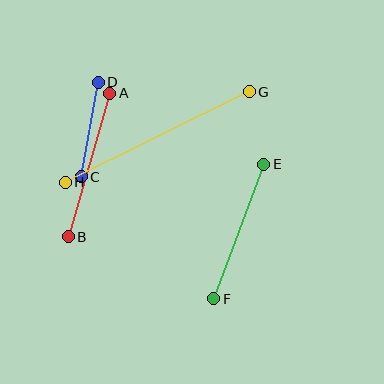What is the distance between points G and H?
The distance is approximately 205 pixels.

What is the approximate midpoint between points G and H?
The midpoint is at approximately (157, 137) pixels.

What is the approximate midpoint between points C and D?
The midpoint is at approximately (90, 130) pixels.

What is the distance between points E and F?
The distance is approximately 144 pixels.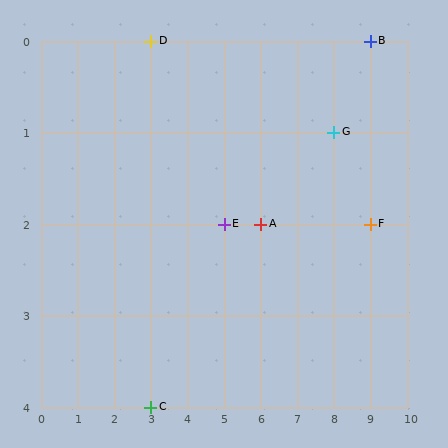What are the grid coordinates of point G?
Point G is at grid coordinates (8, 1).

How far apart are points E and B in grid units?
Points E and B are 4 columns and 2 rows apart (about 4.5 grid units diagonally).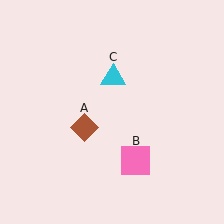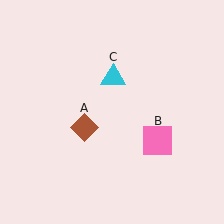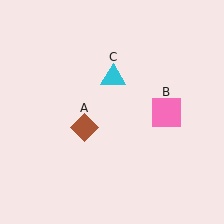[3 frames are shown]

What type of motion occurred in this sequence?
The pink square (object B) rotated counterclockwise around the center of the scene.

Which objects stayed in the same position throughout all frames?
Brown diamond (object A) and cyan triangle (object C) remained stationary.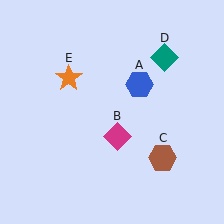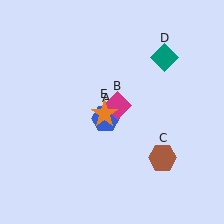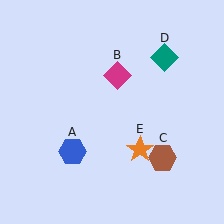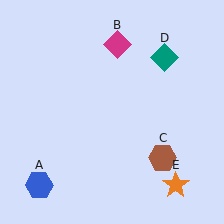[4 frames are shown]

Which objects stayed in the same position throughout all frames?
Brown hexagon (object C) and teal diamond (object D) remained stationary.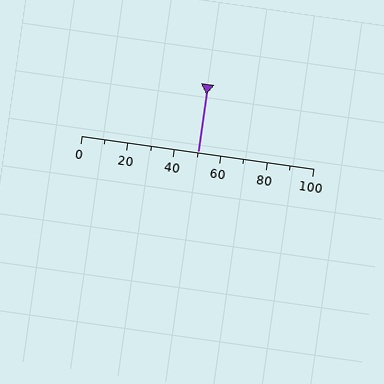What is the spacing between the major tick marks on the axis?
The major ticks are spaced 20 apart.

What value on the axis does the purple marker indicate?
The marker indicates approximately 50.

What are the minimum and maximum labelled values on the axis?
The axis runs from 0 to 100.